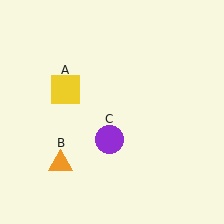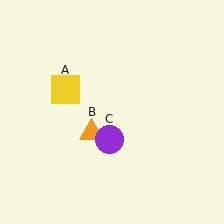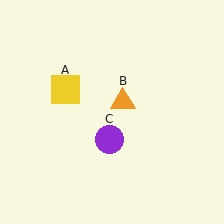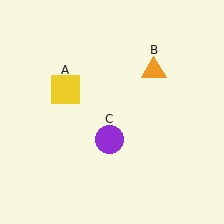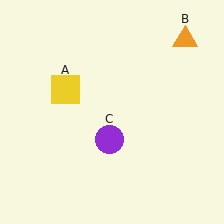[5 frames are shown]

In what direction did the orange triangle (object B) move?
The orange triangle (object B) moved up and to the right.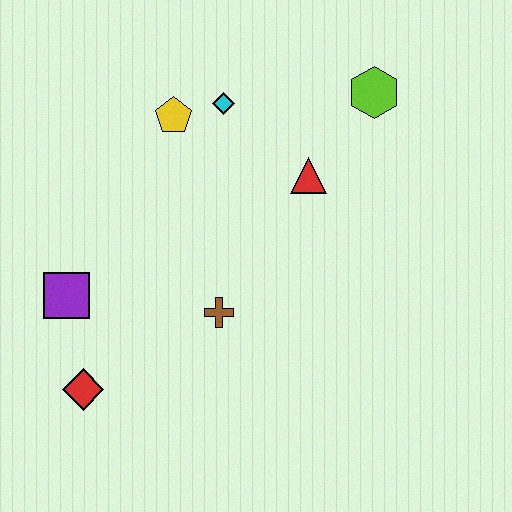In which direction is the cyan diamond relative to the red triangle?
The cyan diamond is to the left of the red triangle.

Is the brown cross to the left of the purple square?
No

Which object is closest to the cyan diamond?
The yellow pentagon is closest to the cyan diamond.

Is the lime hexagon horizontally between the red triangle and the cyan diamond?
No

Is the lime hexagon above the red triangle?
Yes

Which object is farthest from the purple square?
The lime hexagon is farthest from the purple square.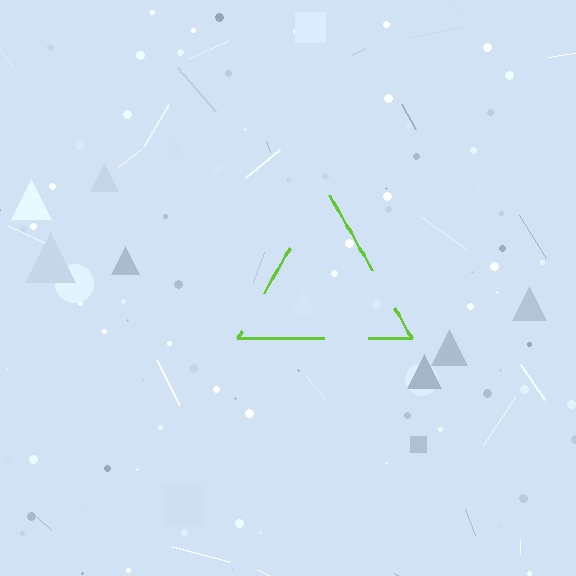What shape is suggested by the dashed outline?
The dashed outline suggests a triangle.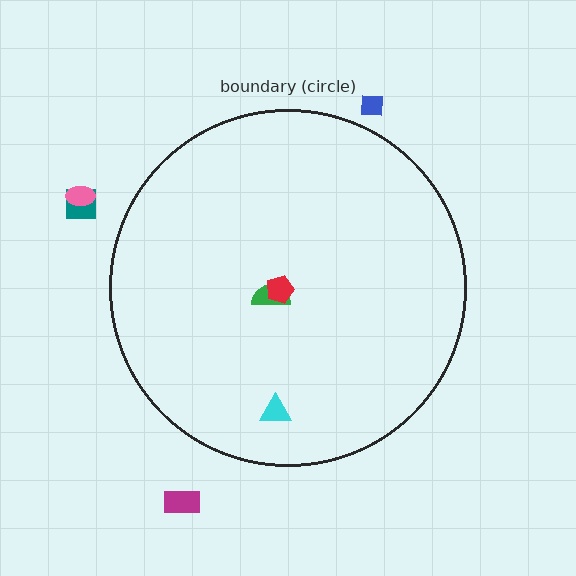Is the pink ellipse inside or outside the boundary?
Outside.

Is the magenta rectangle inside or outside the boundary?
Outside.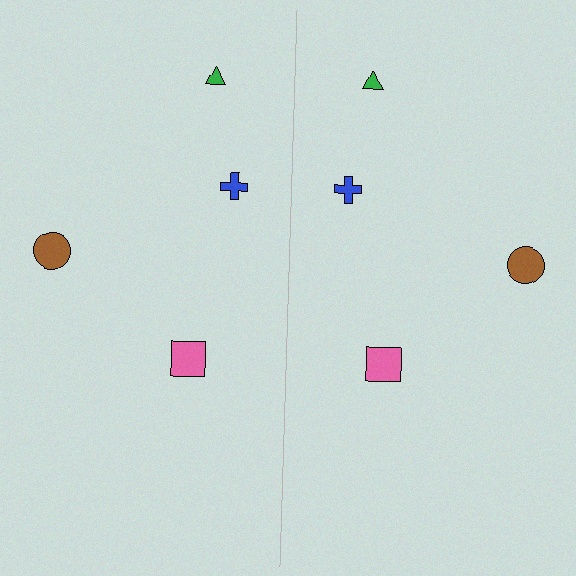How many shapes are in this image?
There are 8 shapes in this image.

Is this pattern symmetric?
Yes, this pattern has bilateral (reflection) symmetry.